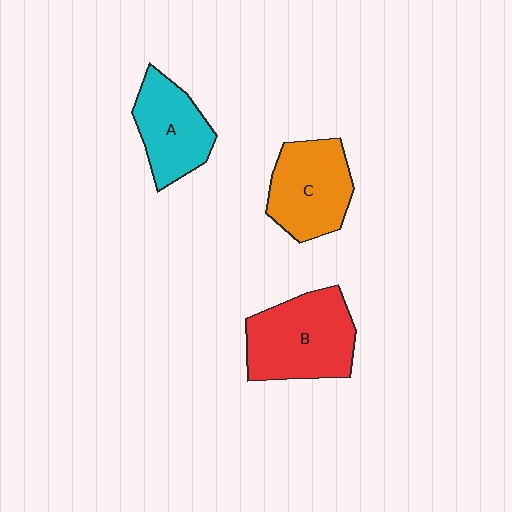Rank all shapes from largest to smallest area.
From largest to smallest: B (red), C (orange), A (cyan).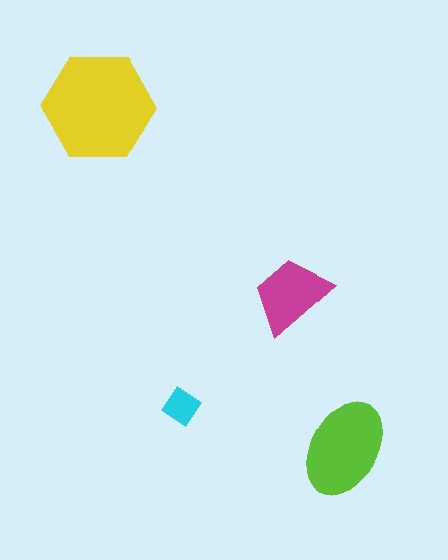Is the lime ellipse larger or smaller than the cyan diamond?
Larger.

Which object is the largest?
The yellow hexagon.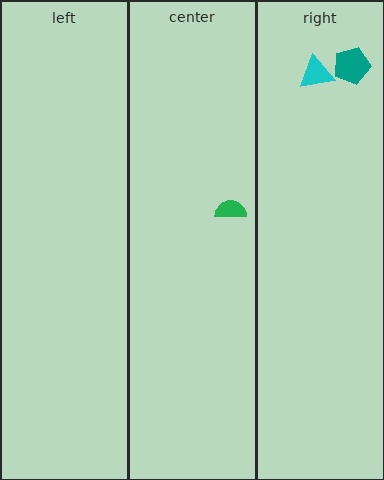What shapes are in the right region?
The teal pentagon, the cyan triangle.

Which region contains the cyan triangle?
The right region.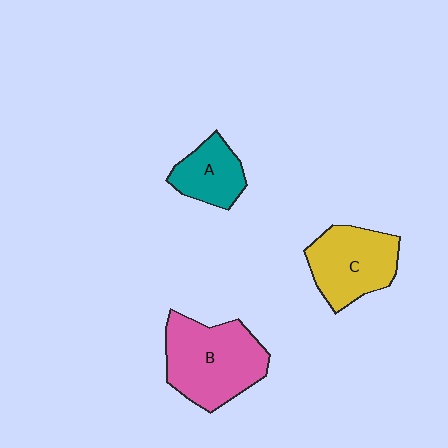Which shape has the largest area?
Shape B (pink).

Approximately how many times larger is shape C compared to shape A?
Approximately 1.5 times.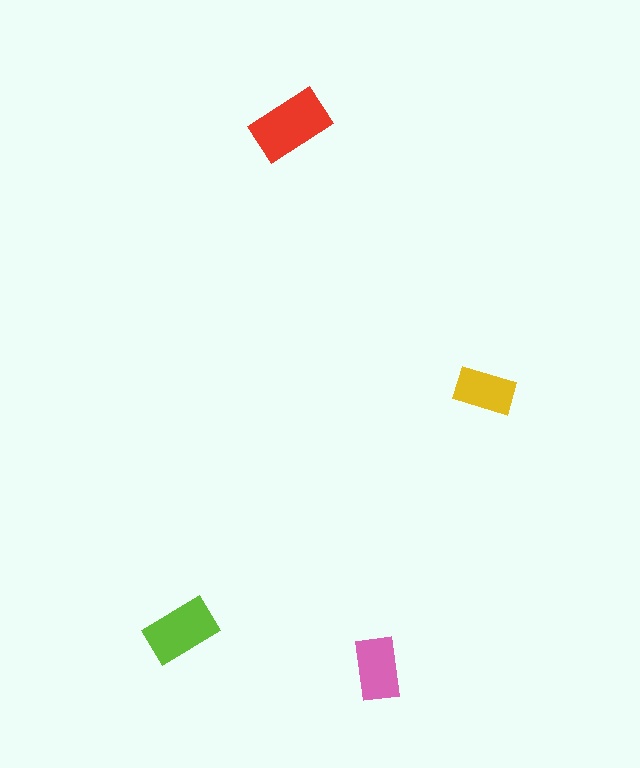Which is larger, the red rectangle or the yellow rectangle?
The red one.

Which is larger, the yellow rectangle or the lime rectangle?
The lime one.